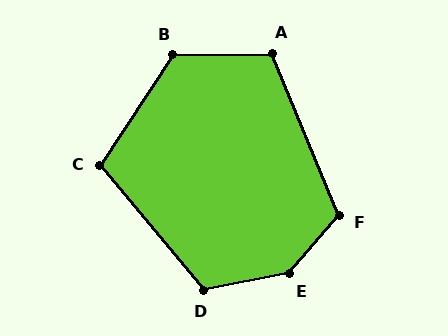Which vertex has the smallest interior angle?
C, at approximately 107 degrees.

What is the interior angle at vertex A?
Approximately 112 degrees (obtuse).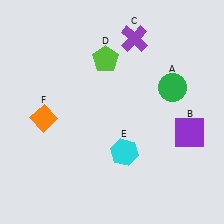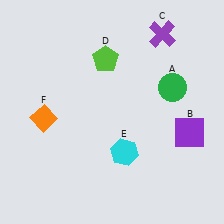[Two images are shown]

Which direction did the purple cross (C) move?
The purple cross (C) moved right.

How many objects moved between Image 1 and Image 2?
1 object moved between the two images.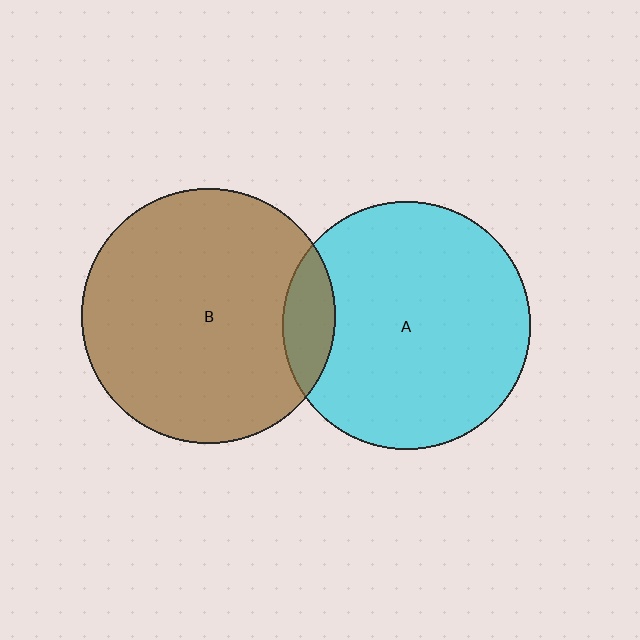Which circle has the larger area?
Circle B (brown).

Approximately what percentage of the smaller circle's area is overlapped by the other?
Approximately 10%.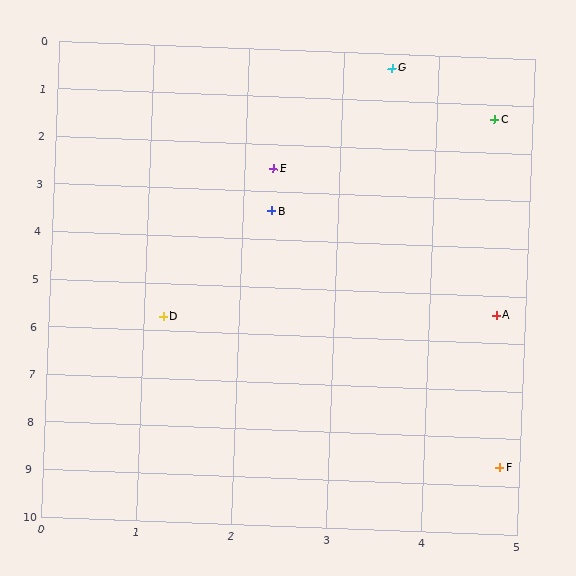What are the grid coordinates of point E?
Point E is at approximately (2.3, 2.5).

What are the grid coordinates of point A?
Point A is at approximately (4.7, 5.4).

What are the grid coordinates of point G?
Point G is at approximately (3.5, 0.3).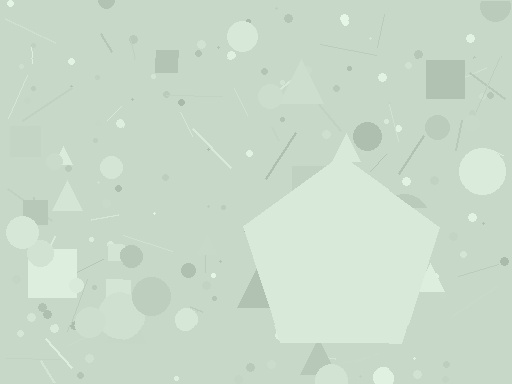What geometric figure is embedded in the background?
A pentagon is embedded in the background.